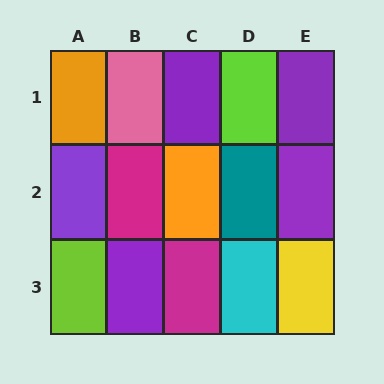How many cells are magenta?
2 cells are magenta.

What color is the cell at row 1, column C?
Purple.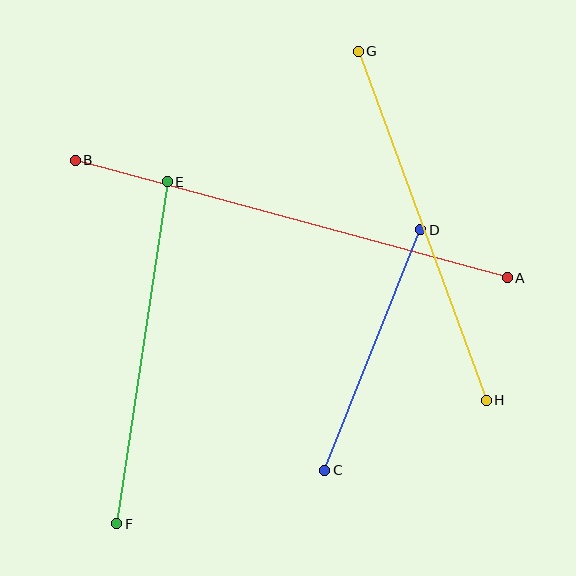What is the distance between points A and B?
The distance is approximately 448 pixels.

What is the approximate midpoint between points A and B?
The midpoint is at approximately (291, 219) pixels.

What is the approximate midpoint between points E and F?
The midpoint is at approximately (142, 353) pixels.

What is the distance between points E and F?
The distance is approximately 346 pixels.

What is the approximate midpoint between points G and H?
The midpoint is at approximately (422, 226) pixels.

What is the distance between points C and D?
The distance is approximately 259 pixels.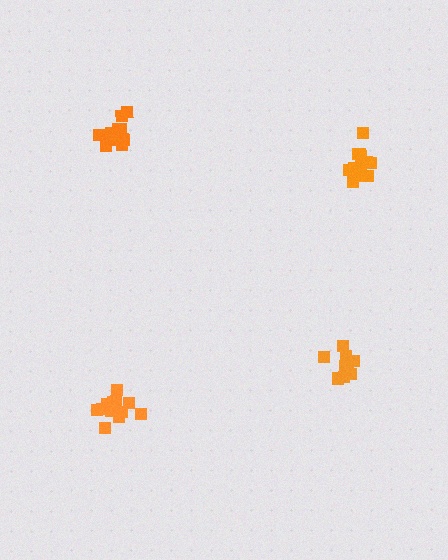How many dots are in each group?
Group 1: 14 dots, Group 2: 14 dots, Group 3: 13 dots, Group 4: 11 dots (52 total).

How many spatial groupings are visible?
There are 4 spatial groupings.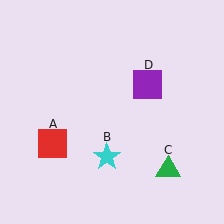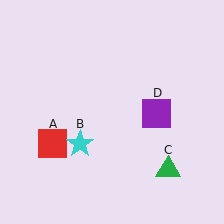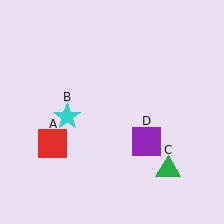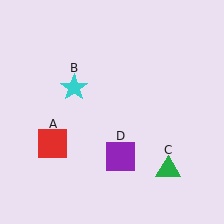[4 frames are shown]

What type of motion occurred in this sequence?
The cyan star (object B), purple square (object D) rotated clockwise around the center of the scene.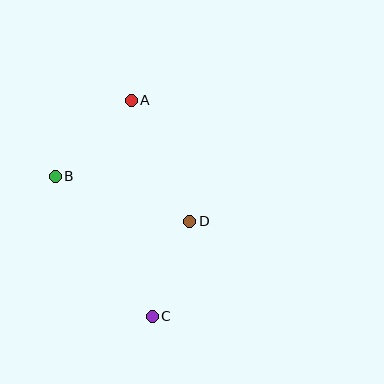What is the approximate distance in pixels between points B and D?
The distance between B and D is approximately 142 pixels.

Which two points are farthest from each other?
Points A and C are farthest from each other.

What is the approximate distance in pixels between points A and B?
The distance between A and B is approximately 108 pixels.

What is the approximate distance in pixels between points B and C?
The distance between B and C is approximately 170 pixels.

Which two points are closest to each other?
Points C and D are closest to each other.